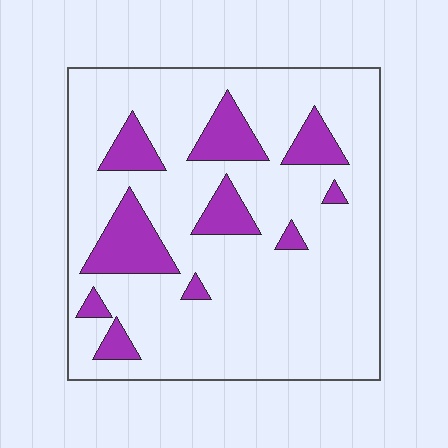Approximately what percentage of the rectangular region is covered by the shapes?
Approximately 20%.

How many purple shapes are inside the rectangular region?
10.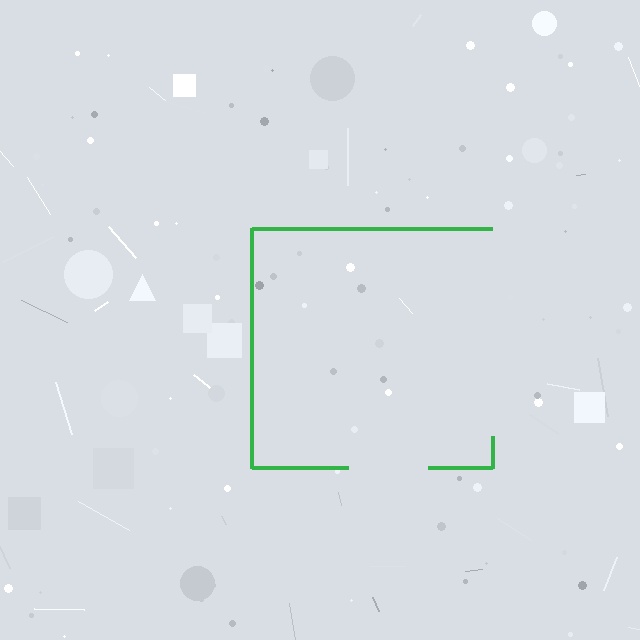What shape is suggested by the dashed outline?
The dashed outline suggests a square.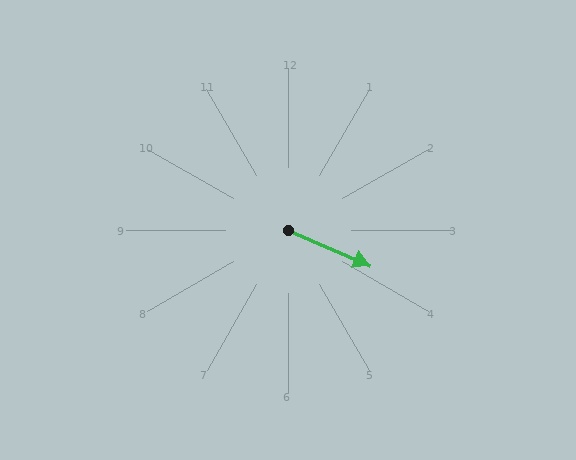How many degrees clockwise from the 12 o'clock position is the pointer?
Approximately 114 degrees.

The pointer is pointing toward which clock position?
Roughly 4 o'clock.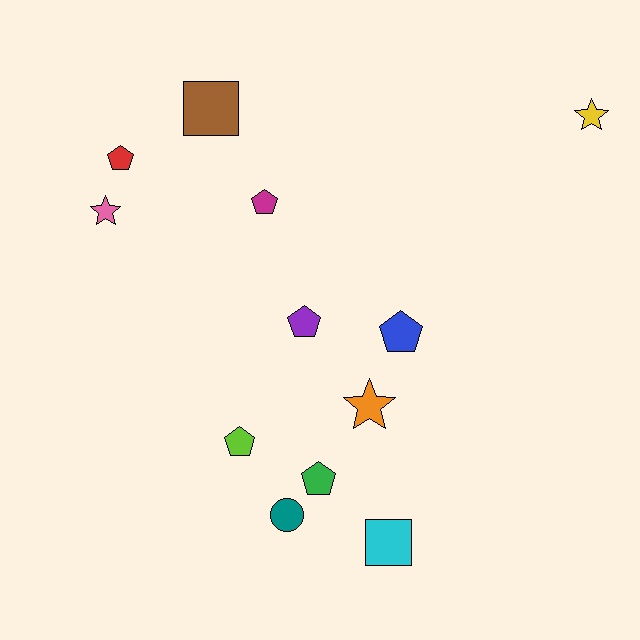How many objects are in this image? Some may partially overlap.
There are 12 objects.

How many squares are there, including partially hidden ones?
There are 2 squares.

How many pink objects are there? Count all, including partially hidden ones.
There is 1 pink object.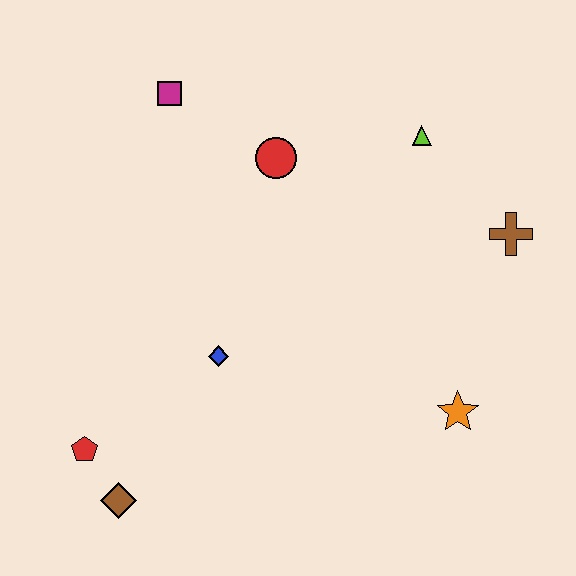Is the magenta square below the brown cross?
No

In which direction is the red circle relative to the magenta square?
The red circle is to the right of the magenta square.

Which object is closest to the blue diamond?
The red pentagon is closest to the blue diamond.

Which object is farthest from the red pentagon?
The brown cross is farthest from the red pentagon.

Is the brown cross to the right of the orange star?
Yes